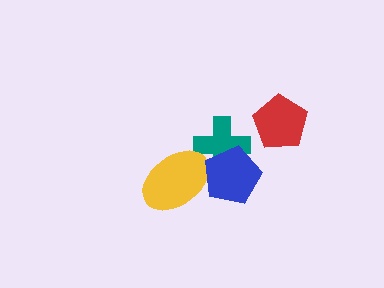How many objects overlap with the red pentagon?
0 objects overlap with the red pentagon.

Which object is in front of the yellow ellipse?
The blue pentagon is in front of the yellow ellipse.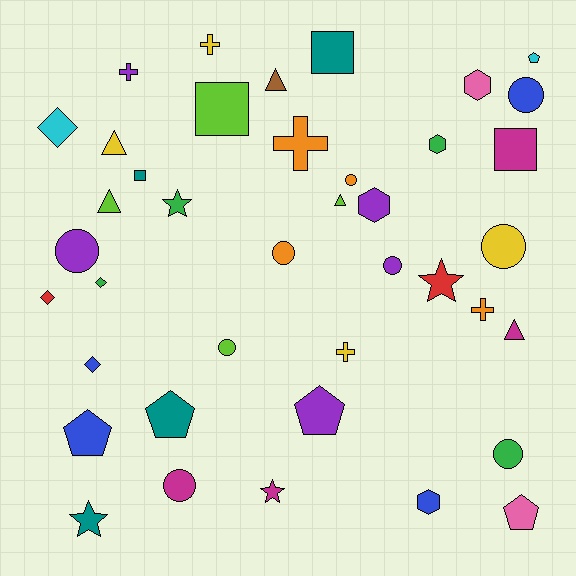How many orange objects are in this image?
There are 4 orange objects.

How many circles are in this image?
There are 9 circles.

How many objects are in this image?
There are 40 objects.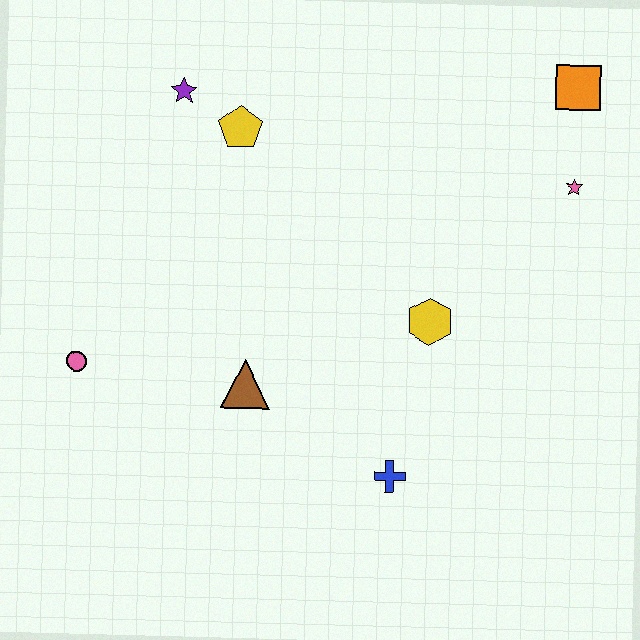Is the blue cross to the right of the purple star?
Yes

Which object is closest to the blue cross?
The yellow hexagon is closest to the blue cross.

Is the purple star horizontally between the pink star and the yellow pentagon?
No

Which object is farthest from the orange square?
The pink circle is farthest from the orange square.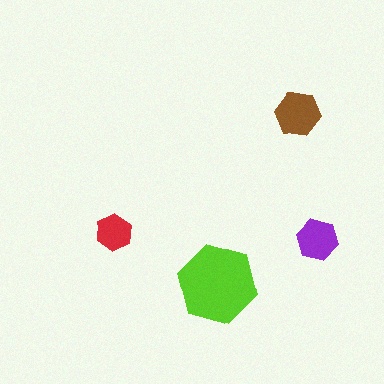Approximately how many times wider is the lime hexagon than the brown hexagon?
About 1.5 times wider.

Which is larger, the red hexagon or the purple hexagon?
The purple one.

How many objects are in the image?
There are 4 objects in the image.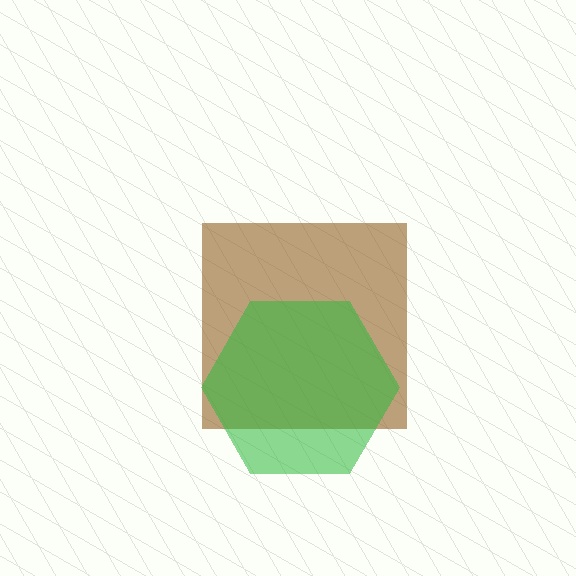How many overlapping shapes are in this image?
There are 2 overlapping shapes in the image.